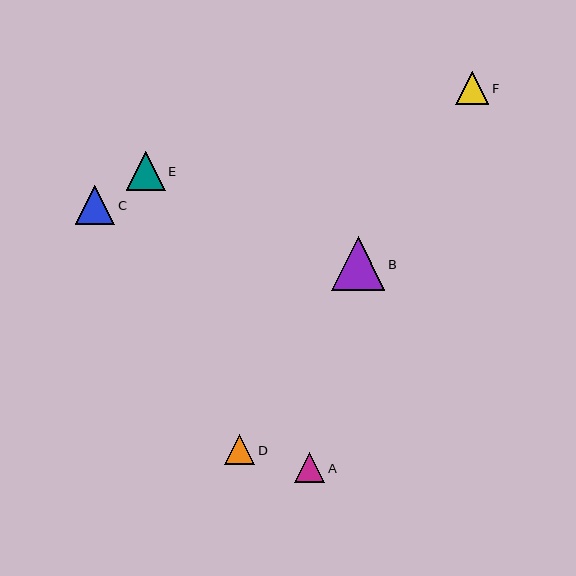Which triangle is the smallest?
Triangle A is the smallest with a size of approximately 30 pixels.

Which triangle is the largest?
Triangle B is the largest with a size of approximately 53 pixels.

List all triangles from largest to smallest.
From largest to smallest: B, C, E, F, D, A.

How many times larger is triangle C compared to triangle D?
Triangle C is approximately 1.3 times the size of triangle D.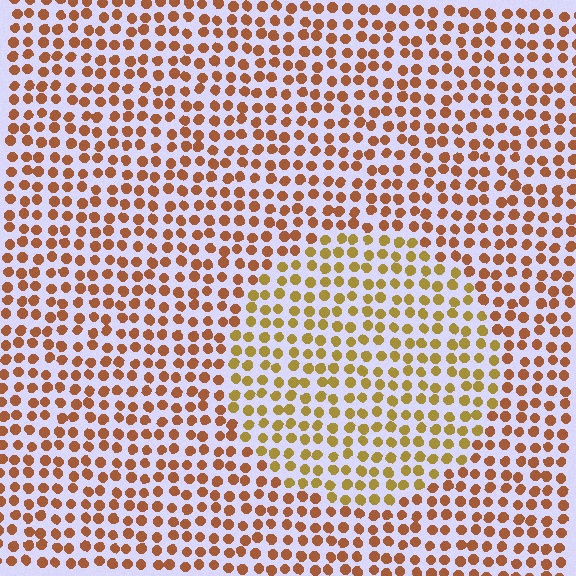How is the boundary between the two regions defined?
The boundary is defined purely by a slight shift in hue (about 30 degrees). Spacing, size, and orientation are identical on both sides.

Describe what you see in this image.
The image is filled with small brown elements in a uniform arrangement. A circle-shaped region is visible where the elements are tinted to a slightly different hue, forming a subtle color boundary.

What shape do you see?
I see a circle.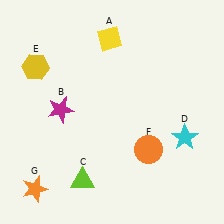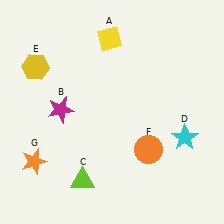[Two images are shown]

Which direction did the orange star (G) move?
The orange star (G) moved up.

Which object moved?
The orange star (G) moved up.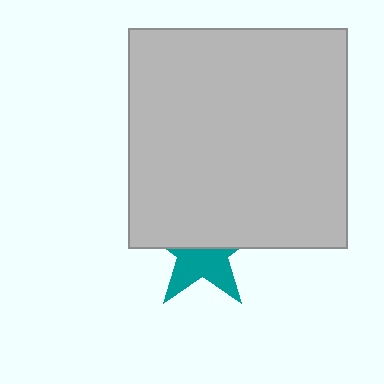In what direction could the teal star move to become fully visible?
The teal star could move down. That would shift it out from behind the light gray square entirely.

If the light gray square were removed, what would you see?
You would see the complete teal star.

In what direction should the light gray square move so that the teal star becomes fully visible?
The light gray square should move up. That is the shortest direction to clear the overlap and leave the teal star fully visible.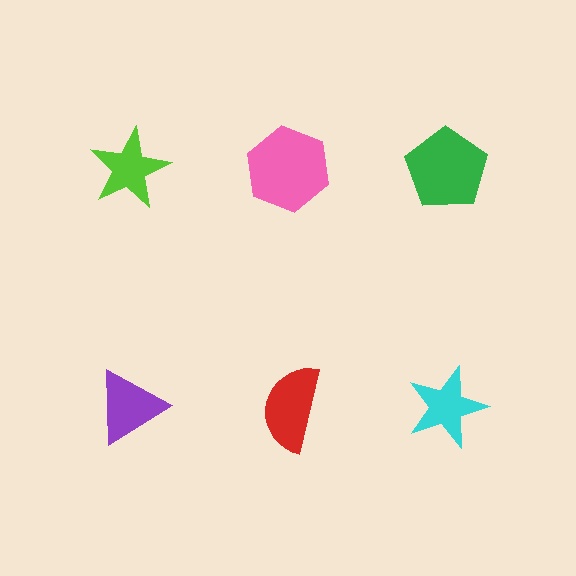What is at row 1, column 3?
A green pentagon.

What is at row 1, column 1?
A lime star.